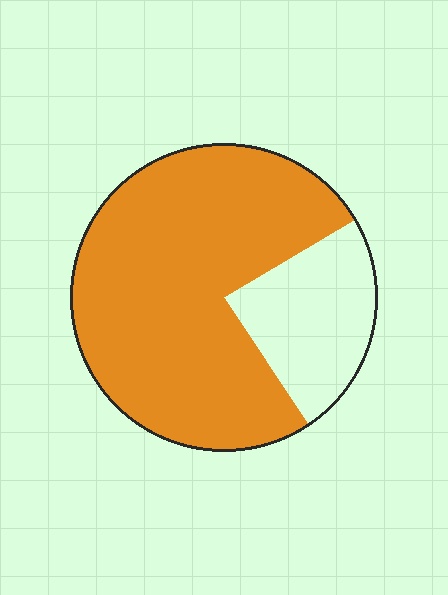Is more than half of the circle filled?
Yes.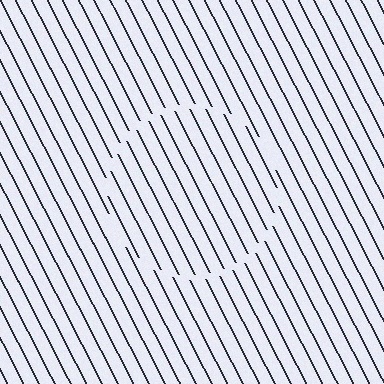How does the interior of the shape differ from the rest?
The interior of the shape contains the same grating, shifted by half a period — the contour is defined by the phase discontinuity where line-ends from the inner and outer gratings abut.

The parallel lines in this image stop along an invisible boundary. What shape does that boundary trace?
An illusory circle. The interior of the shape contains the same grating, shifted by half a period — the contour is defined by the phase discontinuity where line-ends from the inner and outer gratings abut.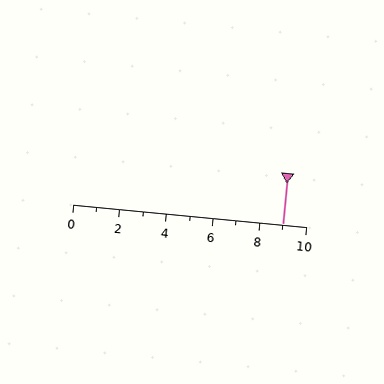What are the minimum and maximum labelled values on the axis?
The axis runs from 0 to 10.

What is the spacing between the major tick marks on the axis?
The major ticks are spaced 2 apart.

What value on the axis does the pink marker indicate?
The marker indicates approximately 9.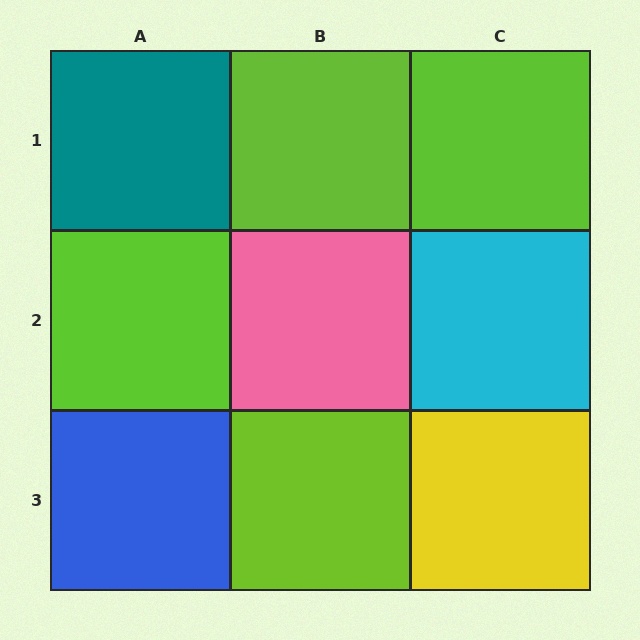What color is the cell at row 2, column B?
Pink.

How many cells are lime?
4 cells are lime.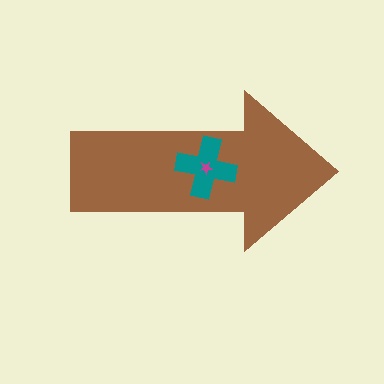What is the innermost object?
The magenta star.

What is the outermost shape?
The brown arrow.